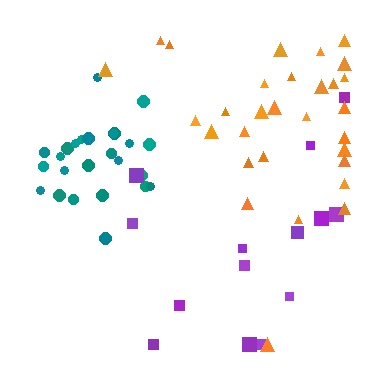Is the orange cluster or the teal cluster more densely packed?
Teal.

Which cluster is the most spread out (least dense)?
Purple.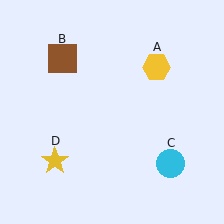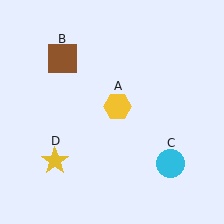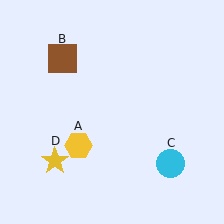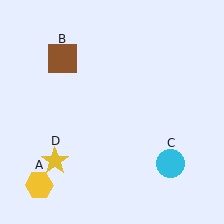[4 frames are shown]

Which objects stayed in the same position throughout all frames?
Brown square (object B) and cyan circle (object C) and yellow star (object D) remained stationary.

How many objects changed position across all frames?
1 object changed position: yellow hexagon (object A).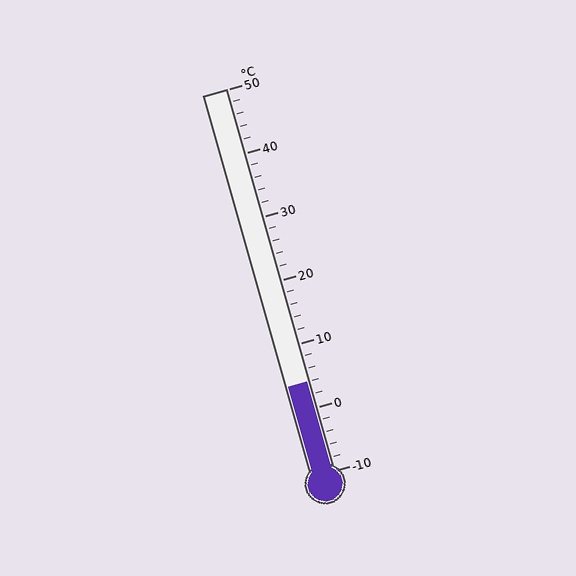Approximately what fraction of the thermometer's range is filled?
The thermometer is filled to approximately 25% of its range.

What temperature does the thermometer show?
The thermometer shows approximately 4°C.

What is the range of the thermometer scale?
The thermometer scale ranges from -10°C to 50°C.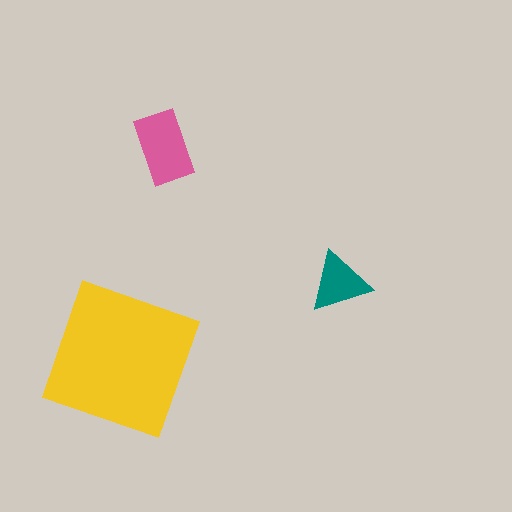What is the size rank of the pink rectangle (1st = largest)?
2nd.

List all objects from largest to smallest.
The yellow square, the pink rectangle, the teal triangle.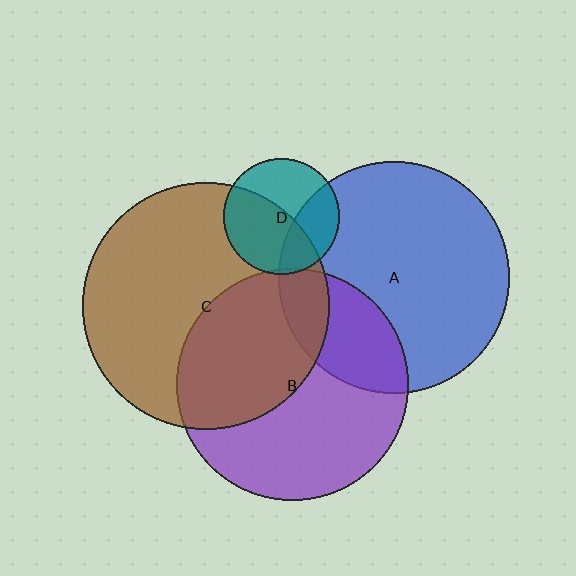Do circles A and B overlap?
Yes.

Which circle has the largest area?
Circle C (brown).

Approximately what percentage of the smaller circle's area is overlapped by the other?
Approximately 25%.